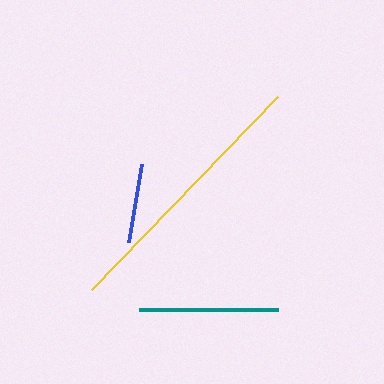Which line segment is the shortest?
The blue line is the shortest at approximately 80 pixels.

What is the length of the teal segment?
The teal segment is approximately 139 pixels long.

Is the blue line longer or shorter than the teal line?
The teal line is longer than the blue line.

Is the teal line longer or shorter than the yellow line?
The yellow line is longer than the teal line.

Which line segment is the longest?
The yellow line is the longest at approximately 268 pixels.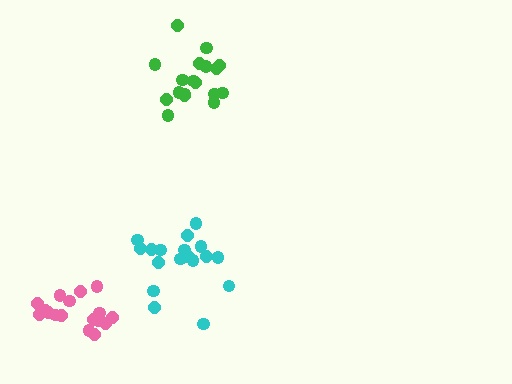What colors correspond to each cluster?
The clusters are colored: pink, cyan, green.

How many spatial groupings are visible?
There are 3 spatial groupings.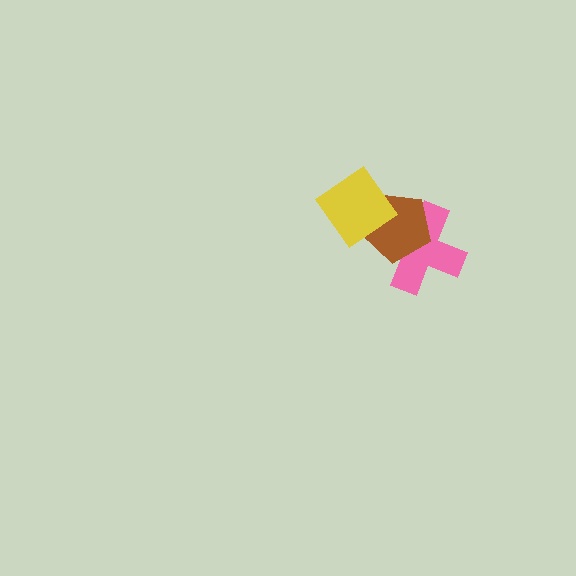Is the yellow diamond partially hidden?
No, no other shape covers it.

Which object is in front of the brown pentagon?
The yellow diamond is in front of the brown pentagon.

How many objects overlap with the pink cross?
2 objects overlap with the pink cross.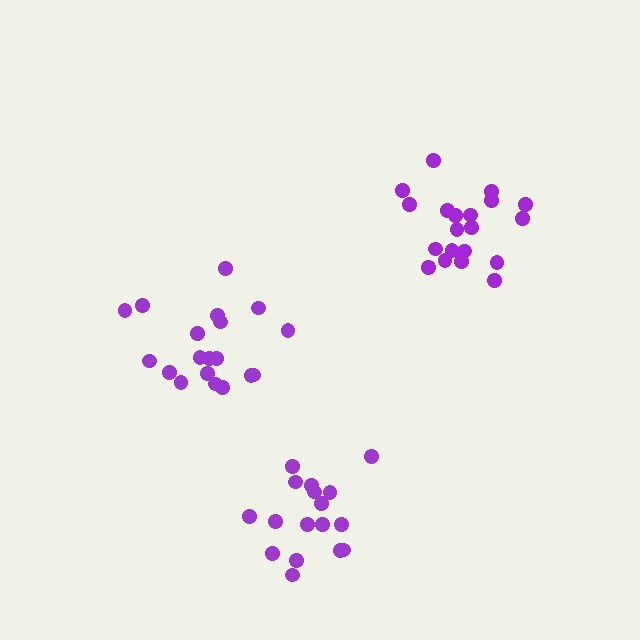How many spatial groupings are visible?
There are 3 spatial groupings.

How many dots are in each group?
Group 1: 20 dots, Group 2: 17 dots, Group 3: 19 dots (56 total).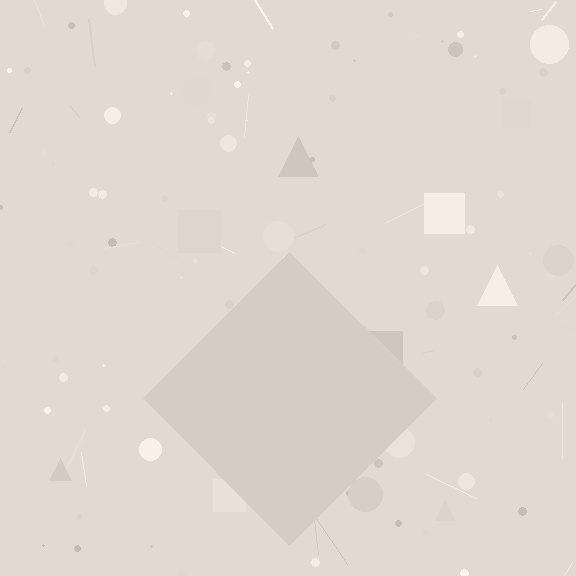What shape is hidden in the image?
A diamond is hidden in the image.